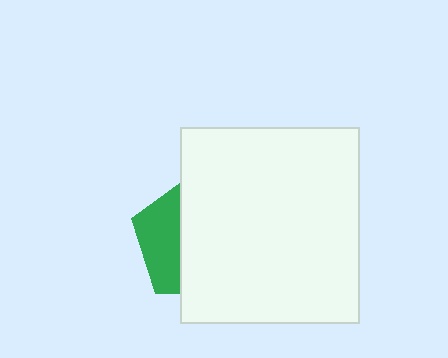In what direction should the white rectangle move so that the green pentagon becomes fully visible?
The white rectangle should move right. That is the shortest direction to clear the overlap and leave the green pentagon fully visible.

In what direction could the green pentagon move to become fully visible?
The green pentagon could move left. That would shift it out from behind the white rectangle entirely.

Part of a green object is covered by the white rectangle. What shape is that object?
It is a pentagon.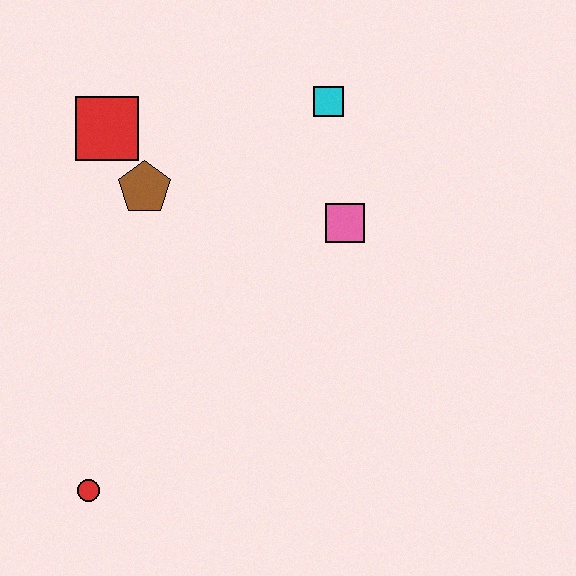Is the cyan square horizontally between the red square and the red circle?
No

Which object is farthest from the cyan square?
The red circle is farthest from the cyan square.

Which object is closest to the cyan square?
The pink square is closest to the cyan square.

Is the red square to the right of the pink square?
No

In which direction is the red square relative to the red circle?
The red square is above the red circle.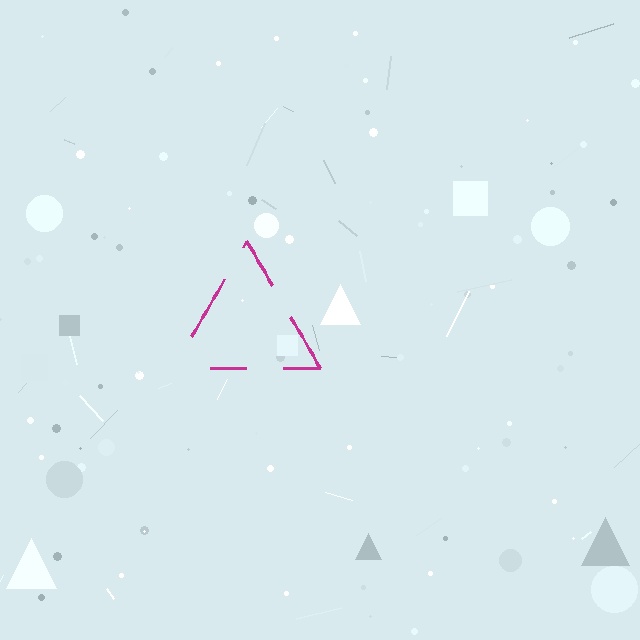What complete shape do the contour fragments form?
The contour fragments form a triangle.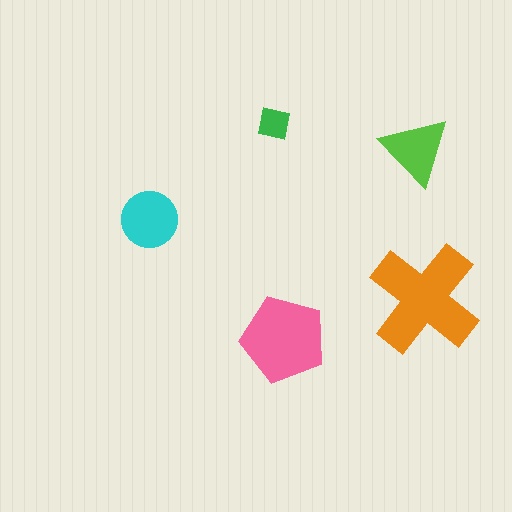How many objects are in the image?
There are 5 objects in the image.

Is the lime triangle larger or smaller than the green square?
Larger.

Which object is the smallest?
The green square.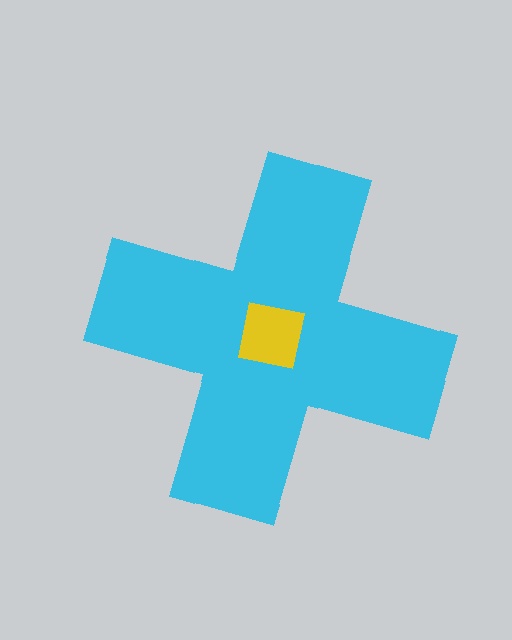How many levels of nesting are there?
2.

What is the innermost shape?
The yellow square.